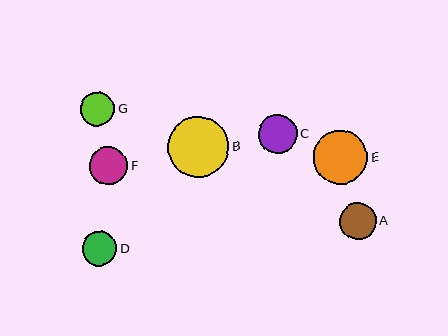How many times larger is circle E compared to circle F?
Circle E is approximately 1.4 times the size of circle F.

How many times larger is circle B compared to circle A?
Circle B is approximately 1.7 times the size of circle A.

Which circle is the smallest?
Circle G is the smallest with a size of approximately 34 pixels.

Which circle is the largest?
Circle B is the largest with a size of approximately 61 pixels.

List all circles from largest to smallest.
From largest to smallest: B, E, C, F, A, D, G.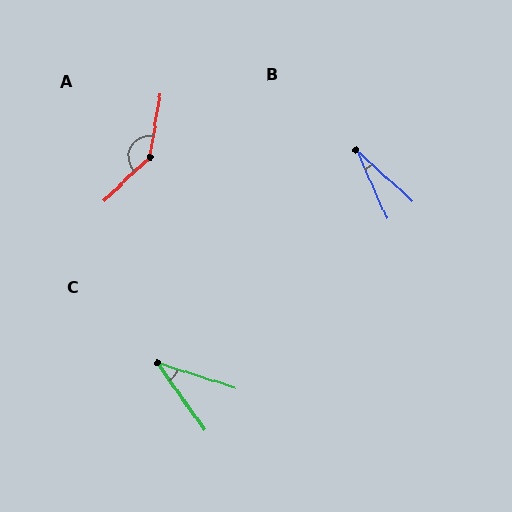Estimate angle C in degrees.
Approximately 37 degrees.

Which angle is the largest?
A, at approximately 143 degrees.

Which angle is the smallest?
B, at approximately 24 degrees.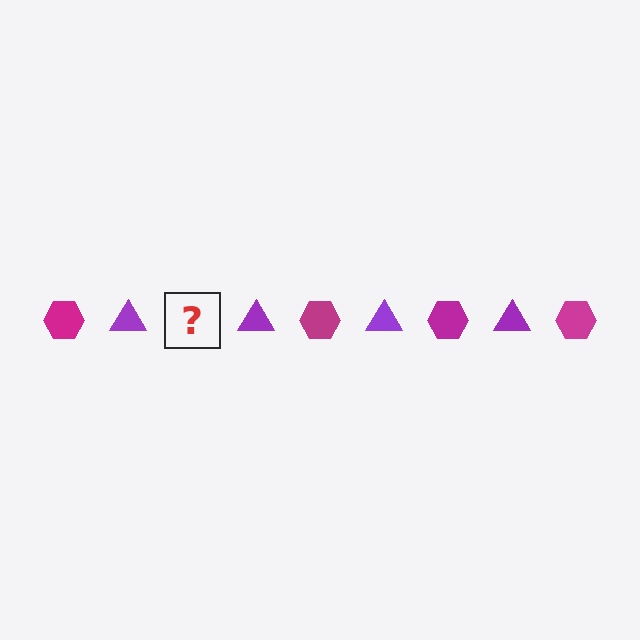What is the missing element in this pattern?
The missing element is a magenta hexagon.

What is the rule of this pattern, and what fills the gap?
The rule is that the pattern alternates between magenta hexagon and purple triangle. The gap should be filled with a magenta hexagon.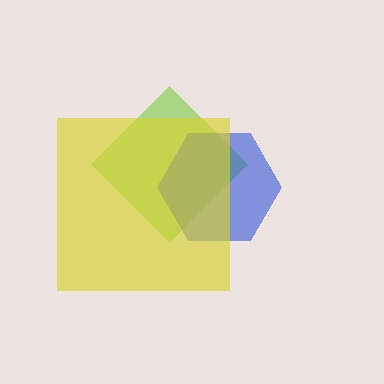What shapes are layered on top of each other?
The layered shapes are: a lime diamond, a blue hexagon, a yellow square.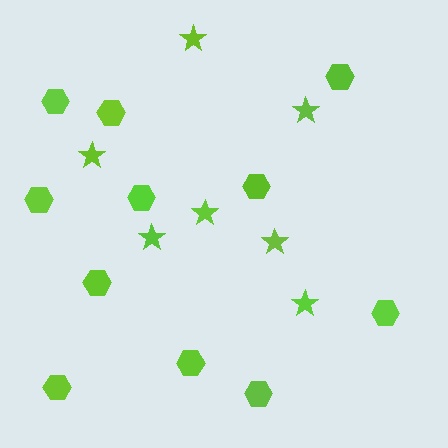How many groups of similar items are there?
There are 2 groups: one group of hexagons (11) and one group of stars (7).